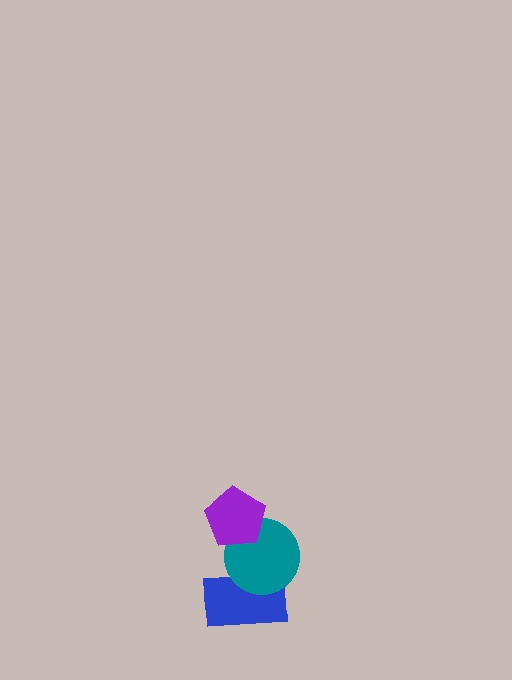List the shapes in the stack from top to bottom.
From top to bottom: the purple pentagon, the teal circle, the blue rectangle.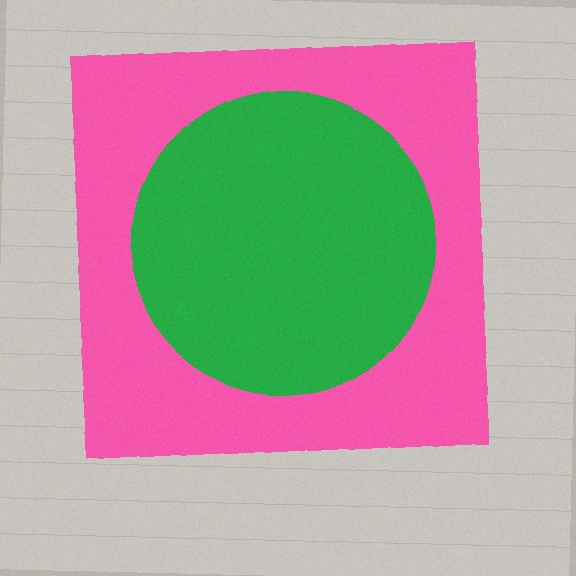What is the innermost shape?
The green circle.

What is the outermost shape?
The pink square.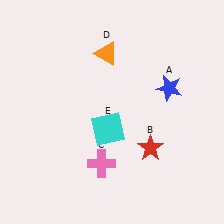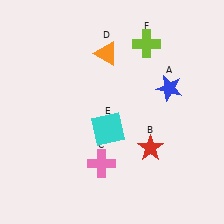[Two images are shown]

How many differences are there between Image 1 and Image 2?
There is 1 difference between the two images.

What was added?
A lime cross (F) was added in Image 2.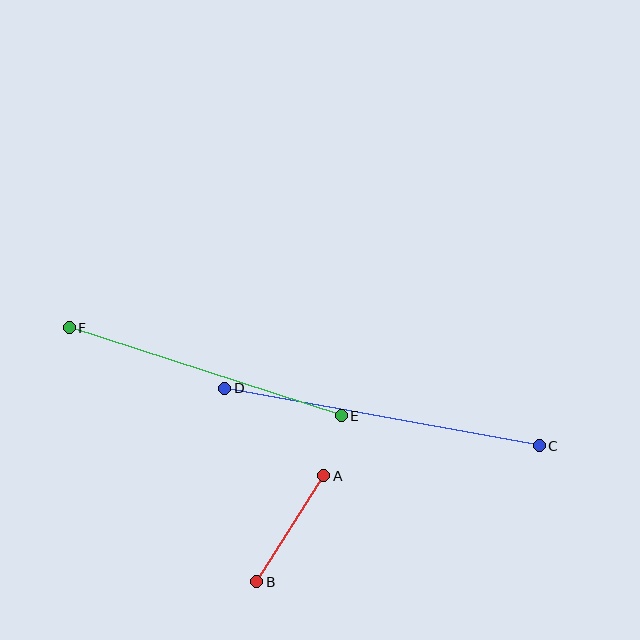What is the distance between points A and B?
The distance is approximately 125 pixels.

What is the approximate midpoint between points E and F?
The midpoint is at approximately (205, 372) pixels.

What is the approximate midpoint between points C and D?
The midpoint is at approximately (382, 417) pixels.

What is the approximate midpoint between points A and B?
The midpoint is at approximately (290, 529) pixels.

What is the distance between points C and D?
The distance is approximately 320 pixels.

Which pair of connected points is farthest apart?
Points C and D are farthest apart.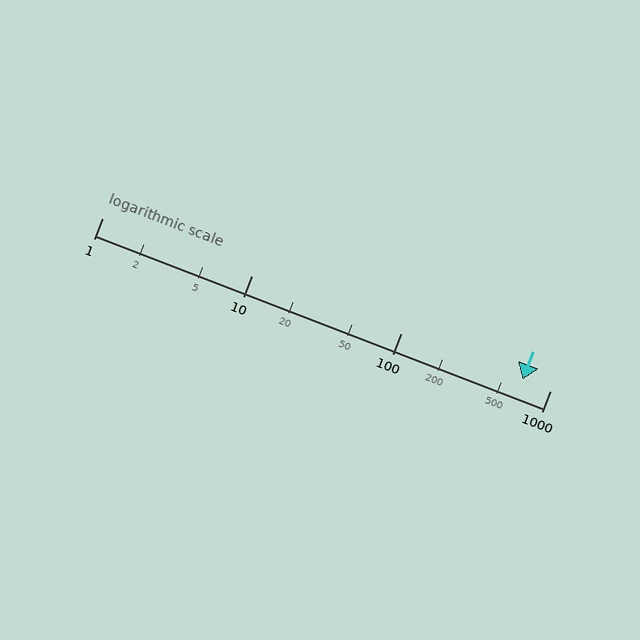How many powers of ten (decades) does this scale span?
The scale spans 3 decades, from 1 to 1000.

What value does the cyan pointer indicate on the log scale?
The pointer indicates approximately 650.